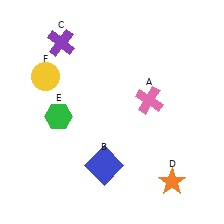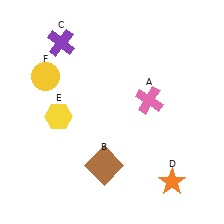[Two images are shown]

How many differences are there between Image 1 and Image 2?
There are 2 differences between the two images.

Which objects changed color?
B changed from blue to brown. E changed from green to yellow.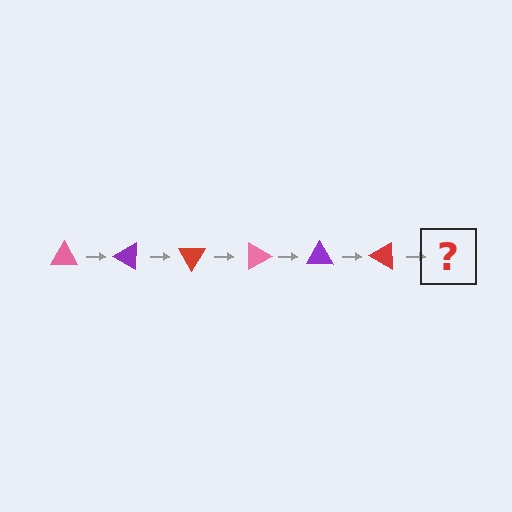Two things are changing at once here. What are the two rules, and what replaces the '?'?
The two rules are that it rotates 30 degrees each step and the color cycles through pink, purple, and red. The '?' should be a pink triangle, rotated 180 degrees from the start.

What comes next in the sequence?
The next element should be a pink triangle, rotated 180 degrees from the start.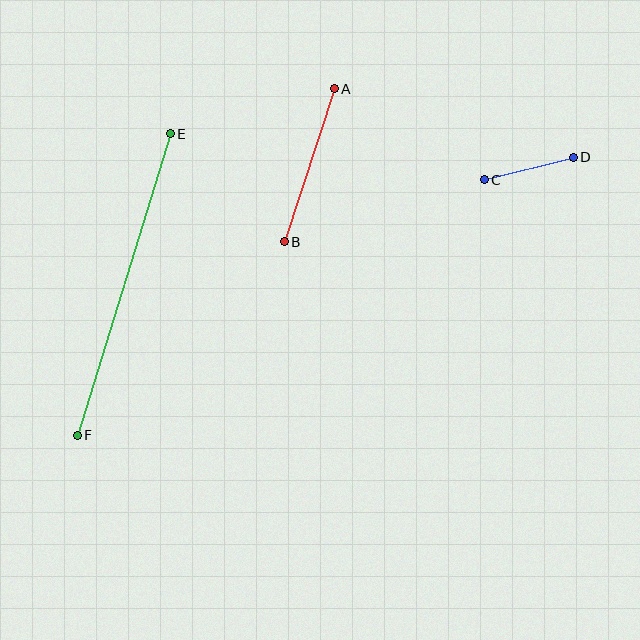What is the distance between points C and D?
The distance is approximately 92 pixels.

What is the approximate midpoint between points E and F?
The midpoint is at approximately (124, 285) pixels.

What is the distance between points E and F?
The distance is approximately 316 pixels.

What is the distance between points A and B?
The distance is approximately 161 pixels.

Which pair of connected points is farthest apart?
Points E and F are farthest apart.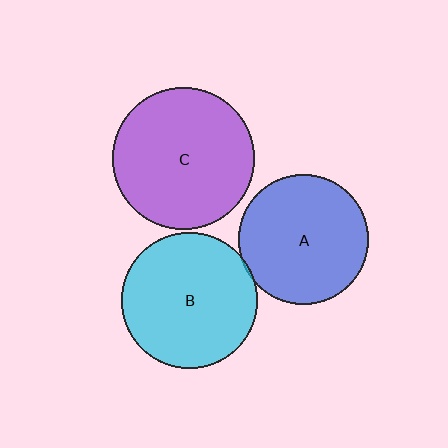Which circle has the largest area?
Circle C (purple).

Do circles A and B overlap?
Yes.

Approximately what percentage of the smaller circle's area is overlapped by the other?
Approximately 5%.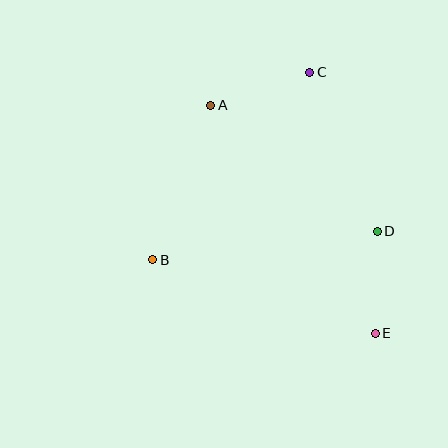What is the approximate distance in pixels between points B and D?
The distance between B and D is approximately 226 pixels.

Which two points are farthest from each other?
Points A and E are farthest from each other.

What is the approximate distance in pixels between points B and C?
The distance between B and C is approximately 245 pixels.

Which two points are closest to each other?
Points D and E are closest to each other.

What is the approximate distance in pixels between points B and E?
The distance between B and E is approximately 234 pixels.